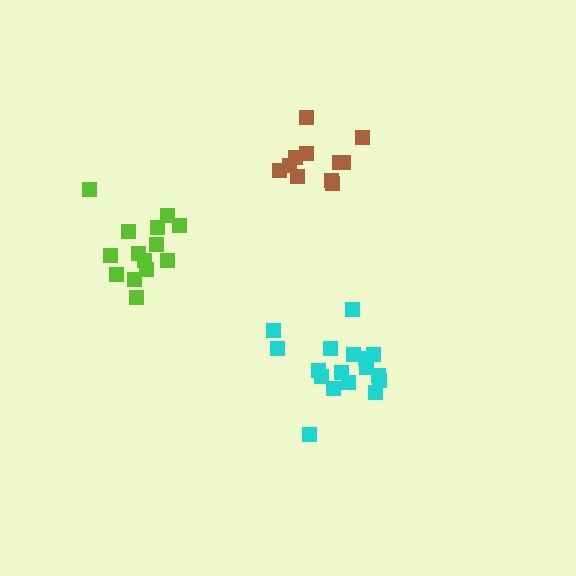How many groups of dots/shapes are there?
There are 3 groups.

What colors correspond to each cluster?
The clusters are colored: brown, cyan, lime.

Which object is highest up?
The brown cluster is topmost.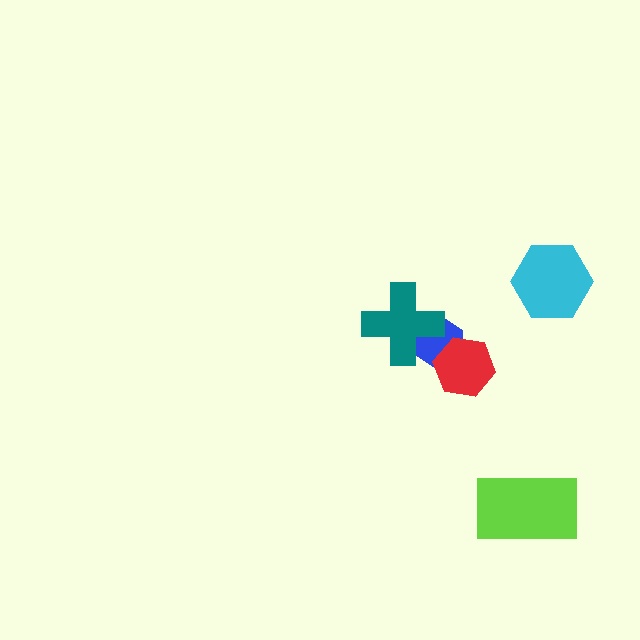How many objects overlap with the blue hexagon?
2 objects overlap with the blue hexagon.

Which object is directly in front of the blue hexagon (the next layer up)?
The red hexagon is directly in front of the blue hexagon.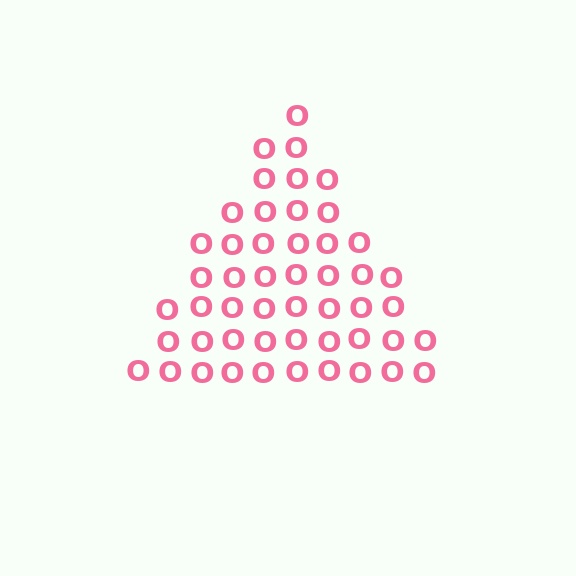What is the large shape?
The large shape is a triangle.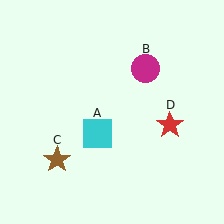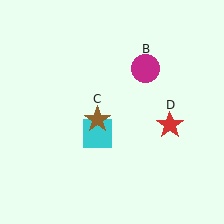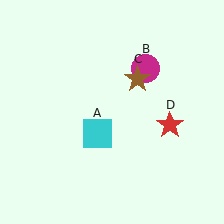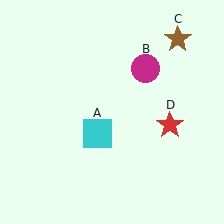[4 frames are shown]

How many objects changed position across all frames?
1 object changed position: brown star (object C).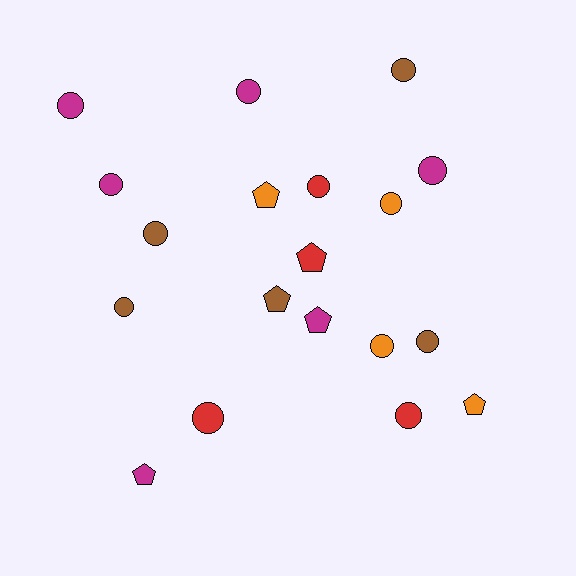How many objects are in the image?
There are 19 objects.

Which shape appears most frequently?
Circle, with 13 objects.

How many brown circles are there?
There are 4 brown circles.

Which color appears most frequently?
Magenta, with 6 objects.